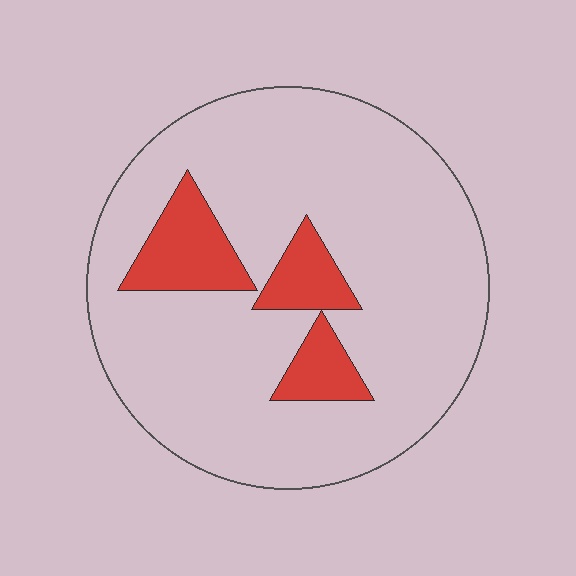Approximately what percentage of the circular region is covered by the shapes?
Approximately 15%.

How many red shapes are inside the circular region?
3.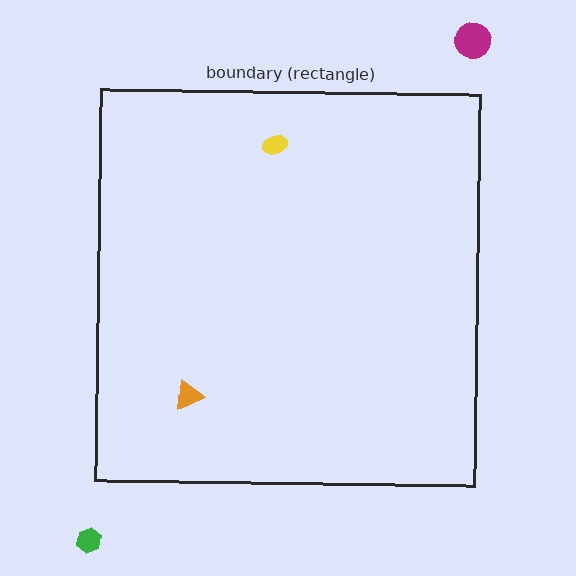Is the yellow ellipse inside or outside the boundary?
Inside.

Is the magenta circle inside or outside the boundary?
Outside.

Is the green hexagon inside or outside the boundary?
Outside.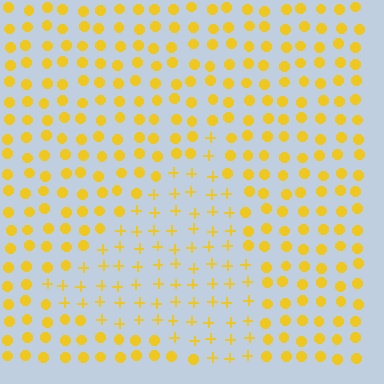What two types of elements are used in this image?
The image uses plus signs inside the triangle region and circles outside it.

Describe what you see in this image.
The image is filled with small yellow elements arranged in a uniform grid. A triangle-shaped region contains plus signs, while the surrounding area contains circles. The boundary is defined purely by the change in element shape.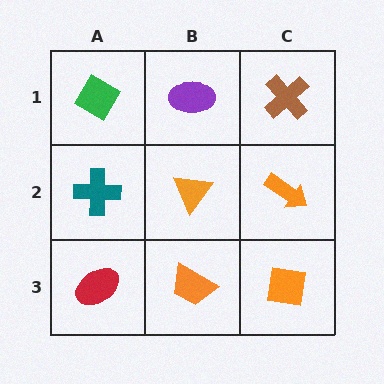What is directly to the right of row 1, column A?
A purple ellipse.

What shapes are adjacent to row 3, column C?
An orange arrow (row 2, column C), an orange trapezoid (row 3, column B).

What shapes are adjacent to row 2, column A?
A green diamond (row 1, column A), a red ellipse (row 3, column A), an orange triangle (row 2, column B).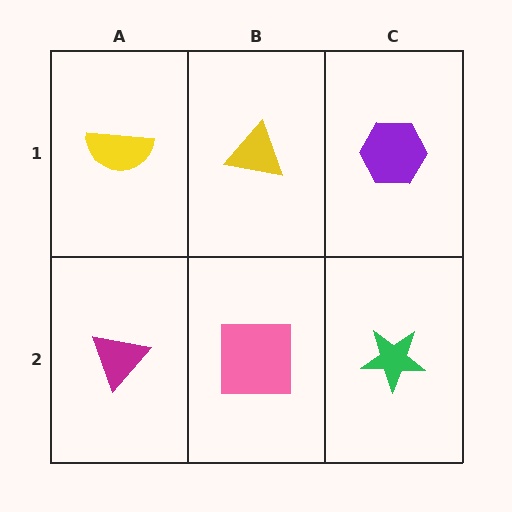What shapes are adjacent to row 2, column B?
A yellow triangle (row 1, column B), a magenta triangle (row 2, column A), a green star (row 2, column C).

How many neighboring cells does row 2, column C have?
2.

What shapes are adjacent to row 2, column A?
A yellow semicircle (row 1, column A), a pink square (row 2, column B).